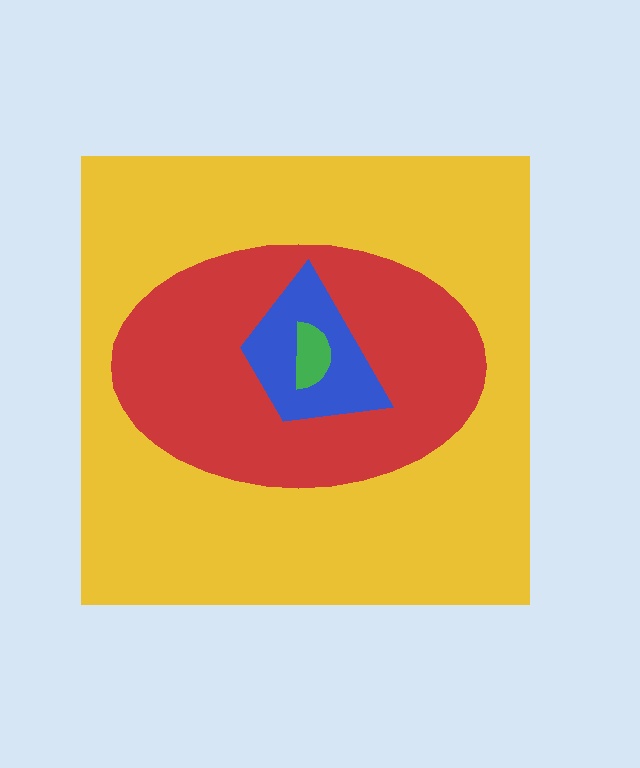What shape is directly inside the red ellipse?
The blue trapezoid.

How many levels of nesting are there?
4.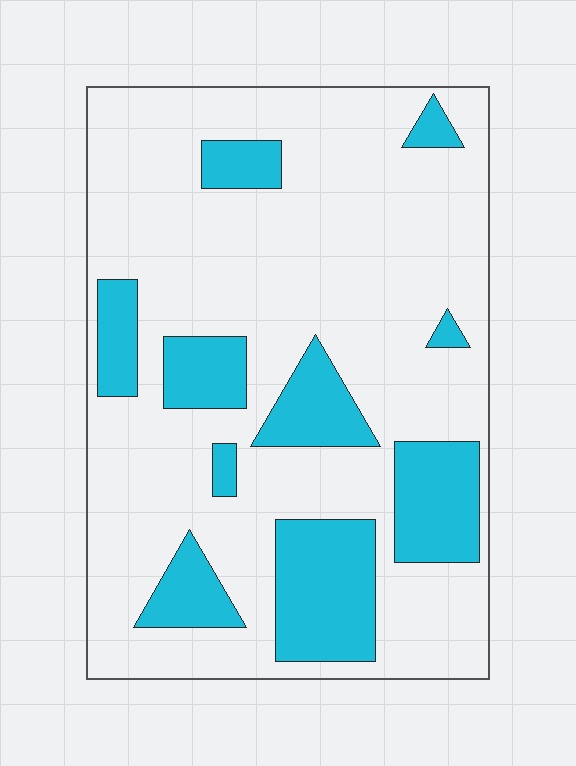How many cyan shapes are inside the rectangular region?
10.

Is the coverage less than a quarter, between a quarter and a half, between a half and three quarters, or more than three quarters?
Less than a quarter.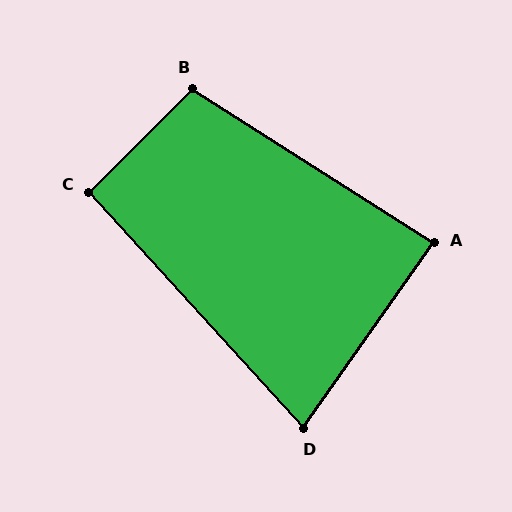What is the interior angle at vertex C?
Approximately 93 degrees (approximately right).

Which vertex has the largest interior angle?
B, at approximately 102 degrees.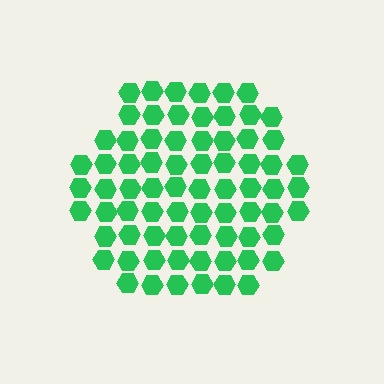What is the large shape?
The large shape is a hexagon.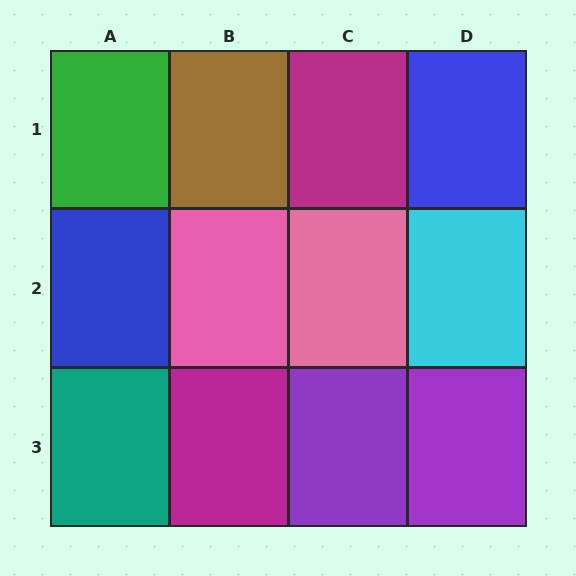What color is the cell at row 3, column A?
Teal.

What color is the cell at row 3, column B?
Magenta.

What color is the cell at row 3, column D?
Purple.